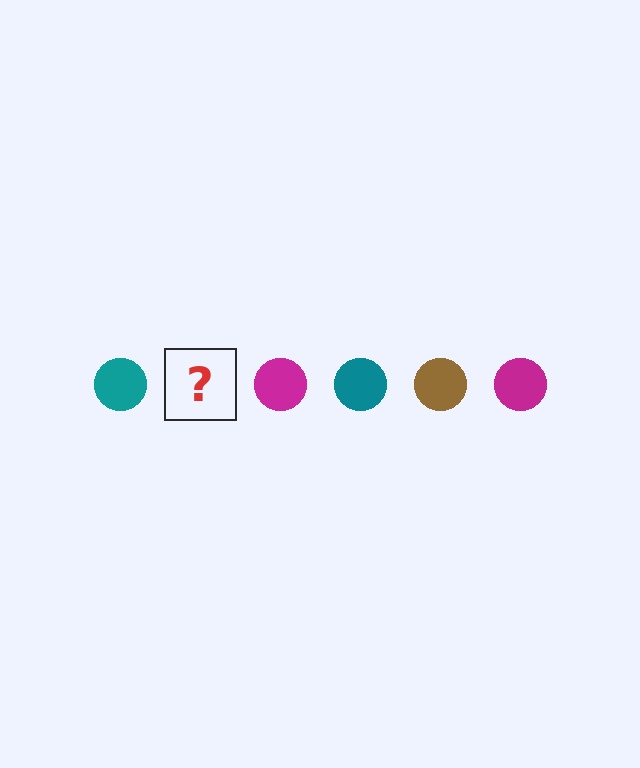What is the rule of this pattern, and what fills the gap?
The rule is that the pattern cycles through teal, brown, magenta circles. The gap should be filled with a brown circle.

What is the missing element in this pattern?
The missing element is a brown circle.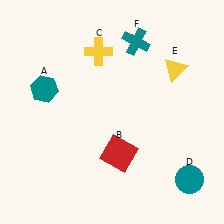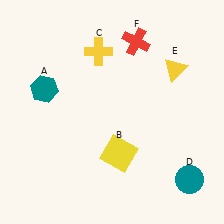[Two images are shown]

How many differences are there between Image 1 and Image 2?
There are 2 differences between the two images.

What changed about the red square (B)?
In Image 1, B is red. In Image 2, it changed to yellow.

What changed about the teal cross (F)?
In Image 1, F is teal. In Image 2, it changed to red.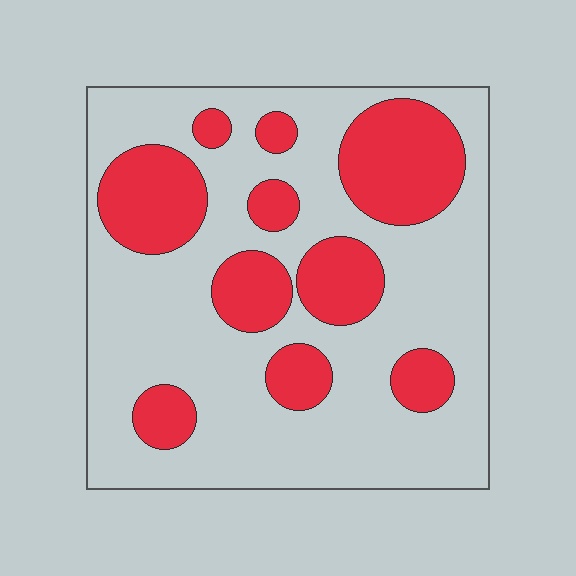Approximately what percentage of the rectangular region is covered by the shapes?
Approximately 30%.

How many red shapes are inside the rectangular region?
10.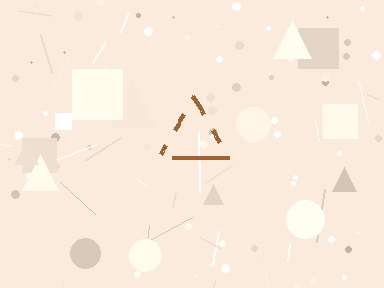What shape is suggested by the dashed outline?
The dashed outline suggests a triangle.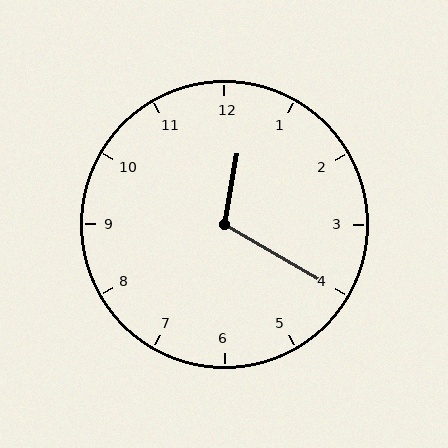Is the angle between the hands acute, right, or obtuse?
It is obtuse.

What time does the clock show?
12:20.